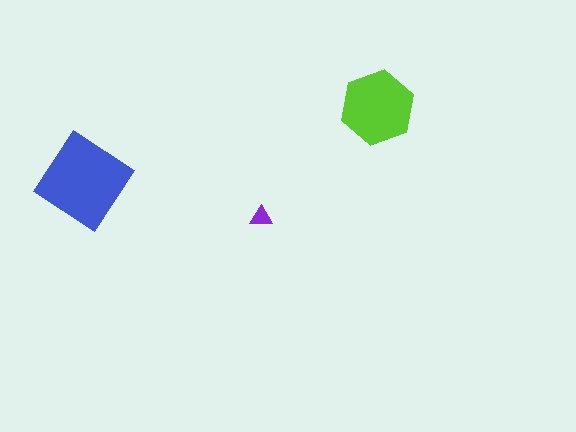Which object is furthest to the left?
The blue diamond is leftmost.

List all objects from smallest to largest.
The purple triangle, the lime hexagon, the blue diamond.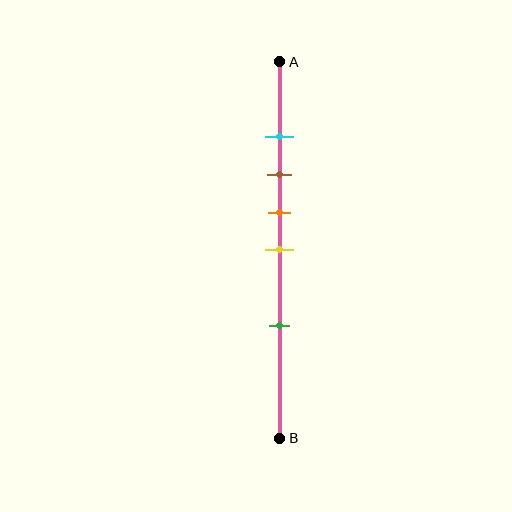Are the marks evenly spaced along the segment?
No, the marks are not evenly spaced.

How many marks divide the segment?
There are 5 marks dividing the segment.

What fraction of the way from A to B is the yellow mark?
The yellow mark is approximately 50% (0.5) of the way from A to B.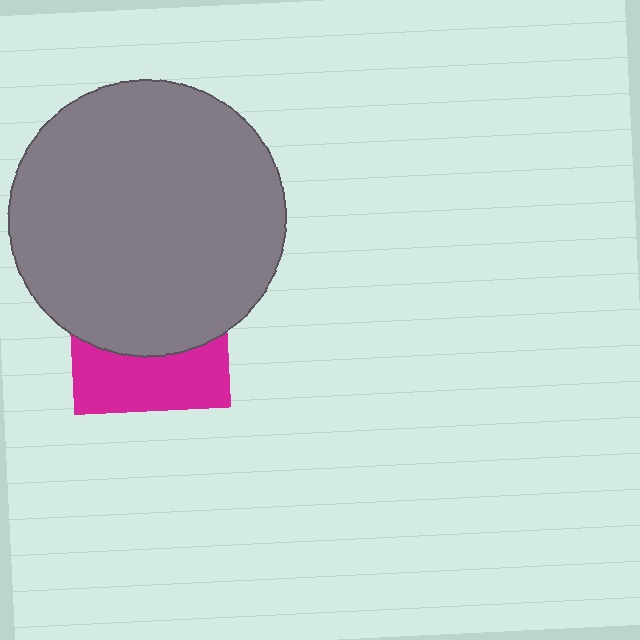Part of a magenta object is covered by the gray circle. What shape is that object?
It is a square.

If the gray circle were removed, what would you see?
You would see the complete magenta square.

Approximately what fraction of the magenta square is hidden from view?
Roughly 60% of the magenta square is hidden behind the gray circle.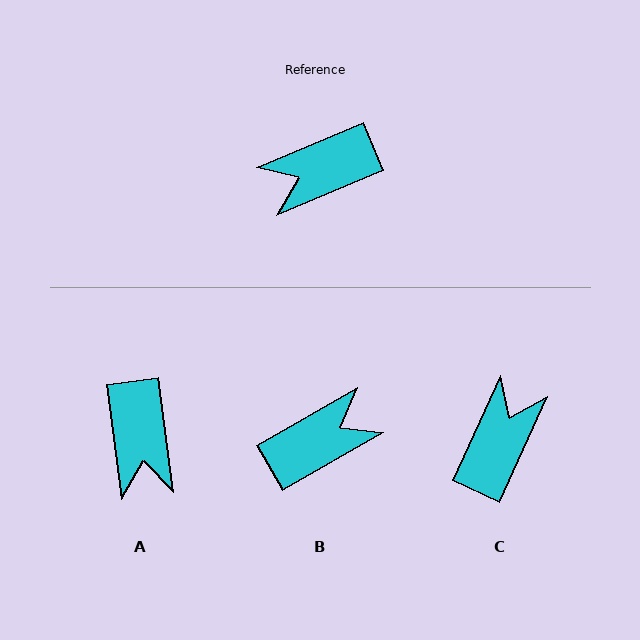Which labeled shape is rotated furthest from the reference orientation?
B, about 173 degrees away.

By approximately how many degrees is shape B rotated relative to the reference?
Approximately 173 degrees clockwise.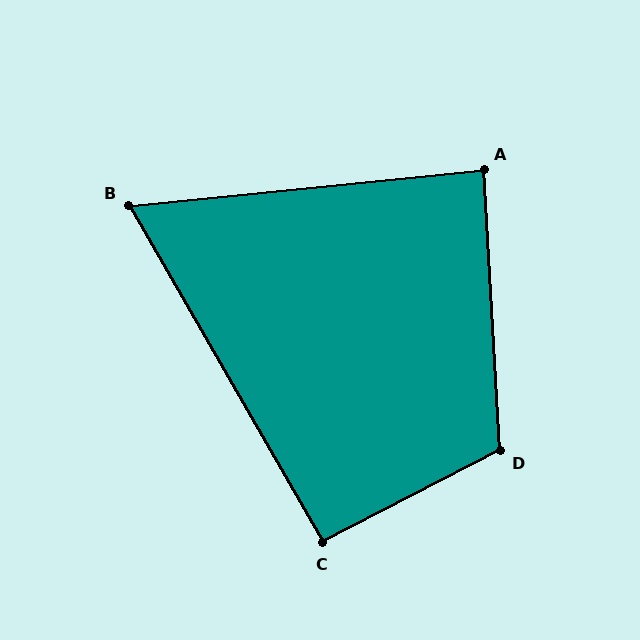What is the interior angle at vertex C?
Approximately 93 degrees (approximately right).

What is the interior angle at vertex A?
Approximately 87 degrees (approximately right).